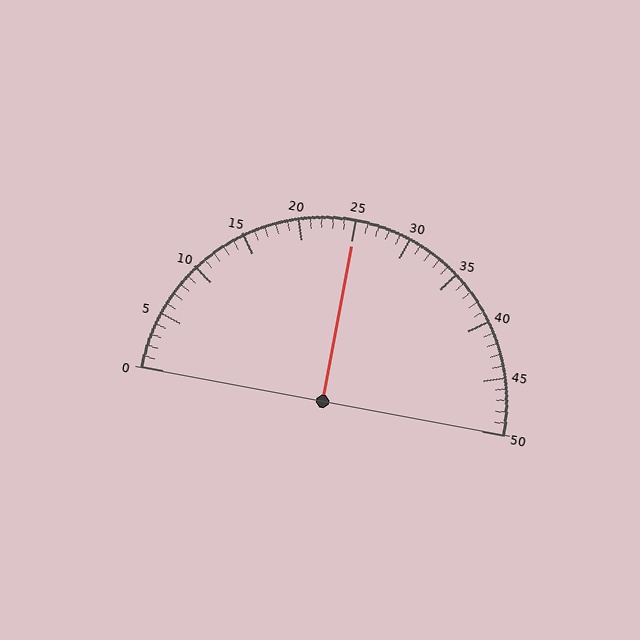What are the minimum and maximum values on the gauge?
The gauge ranges from 0 to 50.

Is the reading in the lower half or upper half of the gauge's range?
The reading is in the upper half of the range (0 to 50).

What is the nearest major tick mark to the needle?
The nearest major tick mark is 25.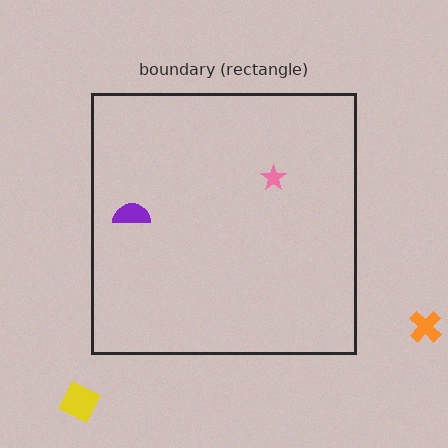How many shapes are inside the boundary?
2 inside, 2 outside.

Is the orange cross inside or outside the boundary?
Outside.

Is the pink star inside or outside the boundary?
Inside.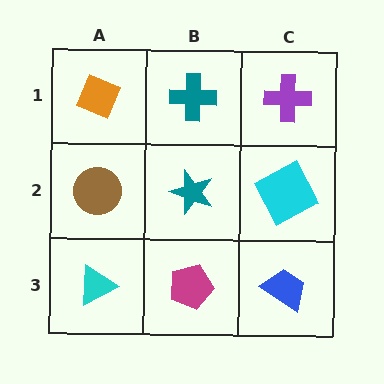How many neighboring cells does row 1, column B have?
3.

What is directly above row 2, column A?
An orange diamond.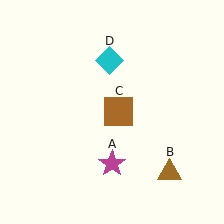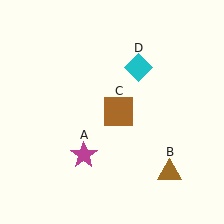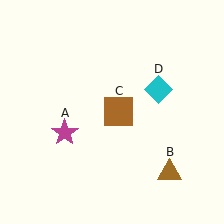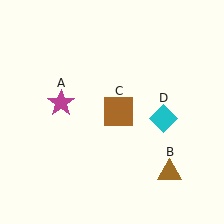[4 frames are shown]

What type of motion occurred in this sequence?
The magenta star (object A), cyan diamond (object D) rotated clockwise around the center of the scene.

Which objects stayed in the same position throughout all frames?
Brown triangle (object B) and brown square (object C) remained stationary.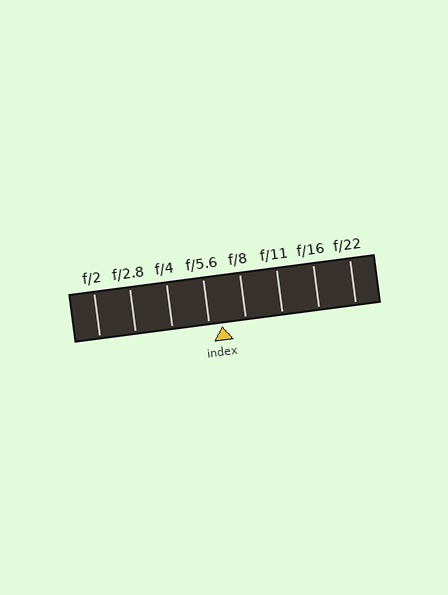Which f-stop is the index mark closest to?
The index mark is closest to f/5.6.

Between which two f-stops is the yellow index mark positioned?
The index mark is between f/5.6 and f/8.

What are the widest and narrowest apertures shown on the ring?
The widest aperture shown is f/2 and the narrowest is f/22.